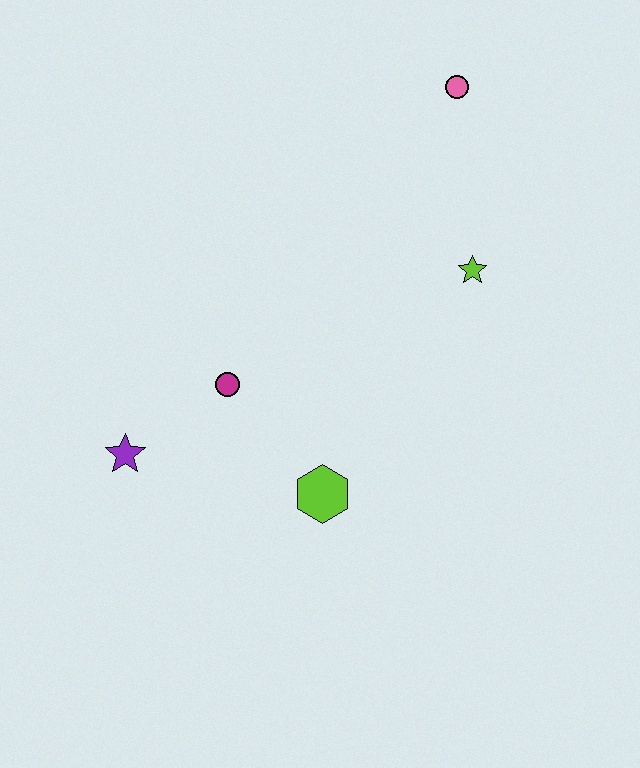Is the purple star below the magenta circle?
Yes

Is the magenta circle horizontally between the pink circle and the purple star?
Yes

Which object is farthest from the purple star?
The pink circle is farthest from the purple star.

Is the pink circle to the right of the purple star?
Yes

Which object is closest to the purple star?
The magenta circle is closest to the purple star.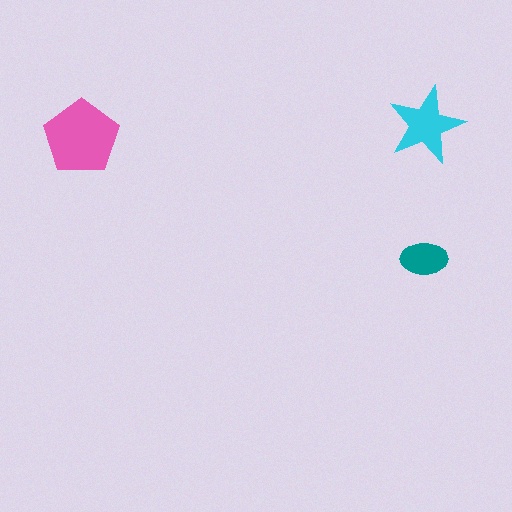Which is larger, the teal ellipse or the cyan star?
The cyan star.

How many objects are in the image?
There are 3 objects in the image.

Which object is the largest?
The pink pentagon.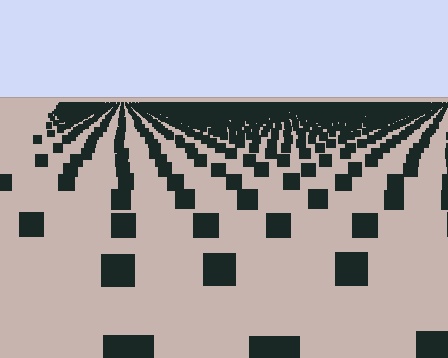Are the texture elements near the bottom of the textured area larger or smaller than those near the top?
Larger. Near the bottom, elements are closer to the viewer and appear at a bigger on-screen size.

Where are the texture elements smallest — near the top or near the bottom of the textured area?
Near the top.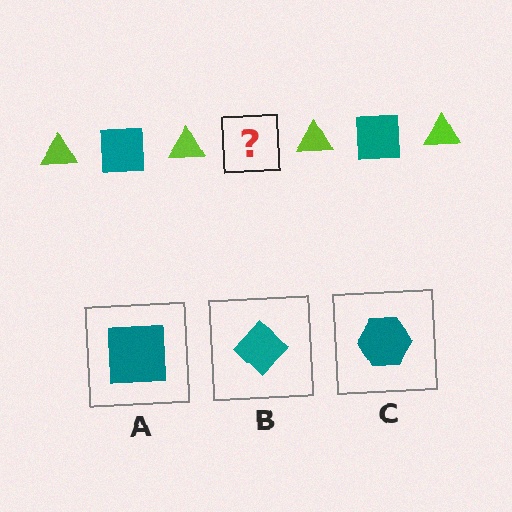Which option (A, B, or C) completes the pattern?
A.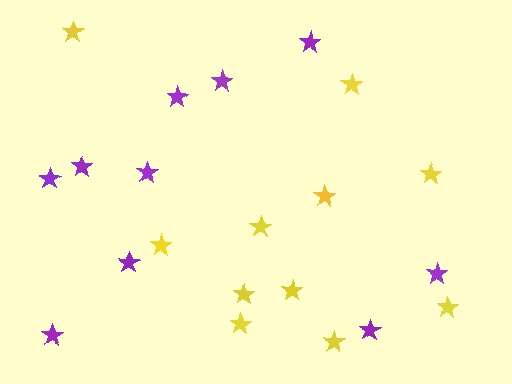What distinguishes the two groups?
There are 2 groups: one group of purple stars (10) and one group of yellow stars (11).